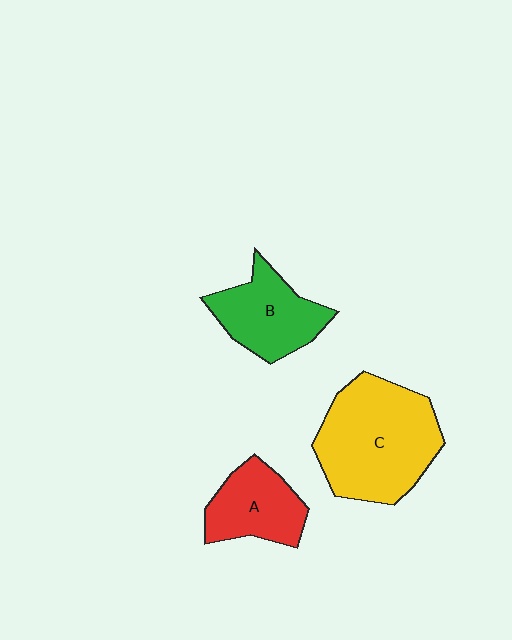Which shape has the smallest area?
Shape A (red).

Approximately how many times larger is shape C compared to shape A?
Approximately 1.9 times.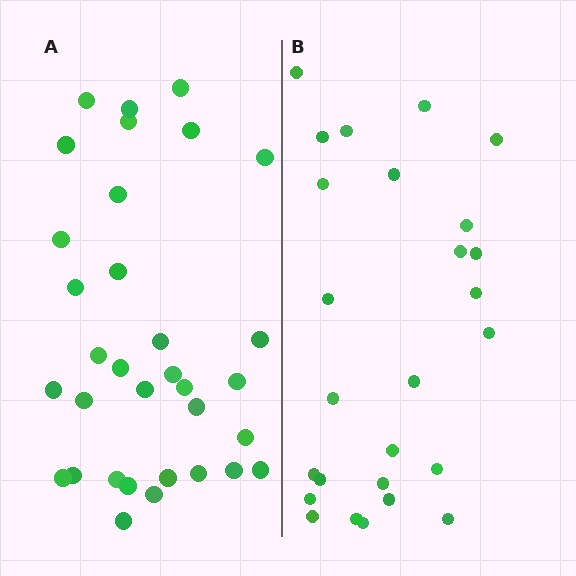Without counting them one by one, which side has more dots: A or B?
Region A (the left region) has more dots.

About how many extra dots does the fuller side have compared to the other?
Region A has roughly 8 or so more dots than region B.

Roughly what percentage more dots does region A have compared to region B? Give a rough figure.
About 25% more.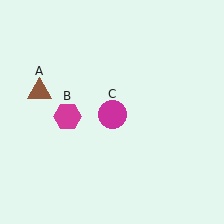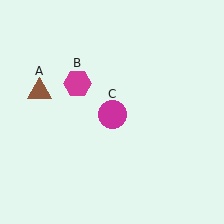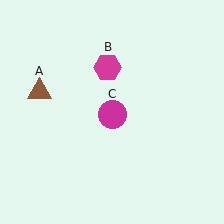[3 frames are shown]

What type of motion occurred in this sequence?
The magenta hexagon (object B) rotated clockwise around the center of the scene.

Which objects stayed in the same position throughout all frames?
Brown triangle (object A) and magenta circle (object C) remained stationary.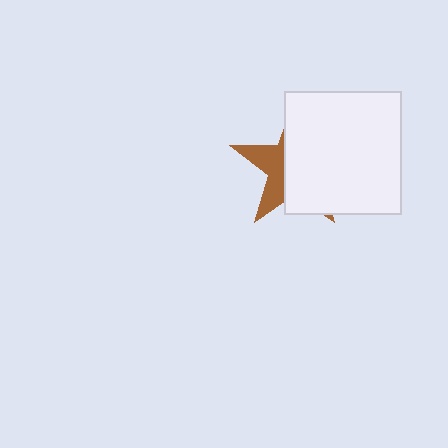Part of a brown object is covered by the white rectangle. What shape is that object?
It is a star.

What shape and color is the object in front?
The object in front is a white rectangle.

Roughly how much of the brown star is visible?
A small part of it is visible (roughly 34%).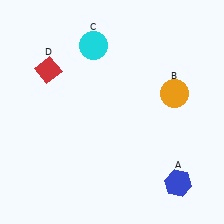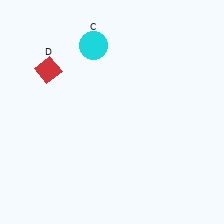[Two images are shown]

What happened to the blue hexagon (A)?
The blue hexagon (A) was removed in Image 2. It was in the bottom-right area of Image 1.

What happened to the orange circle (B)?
The orange circle (B) was removed in Image 2. It was in the top-right area of Image 1.